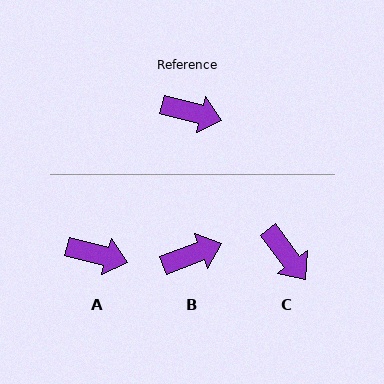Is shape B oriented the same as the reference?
No, it is off by about 36 degrees.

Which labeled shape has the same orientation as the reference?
A.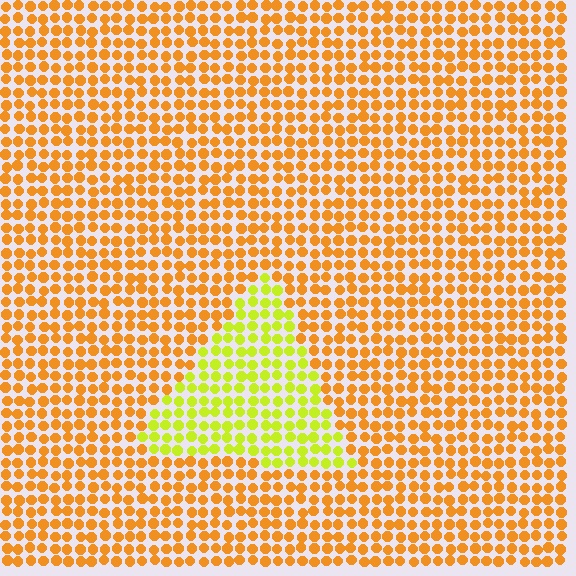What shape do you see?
I see a triangle.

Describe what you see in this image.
The image is filled with small orange elements in a uniform arrangement. A triangle-shaped region is visible where the elements are tinted to a slightly different hue, forming a subtle color boundary.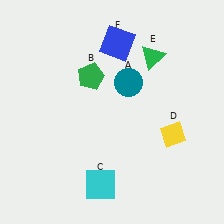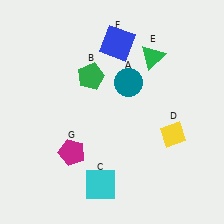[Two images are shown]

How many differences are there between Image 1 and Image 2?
There is 1 difference between the two images.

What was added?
A magenta pentagon (G) was added in Image 2.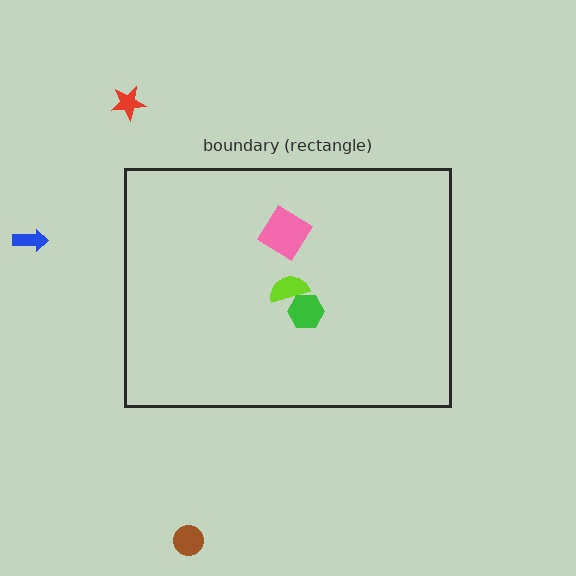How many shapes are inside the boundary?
3 inside, 3 outside.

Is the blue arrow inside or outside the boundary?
Outside.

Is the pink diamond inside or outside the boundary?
Inside.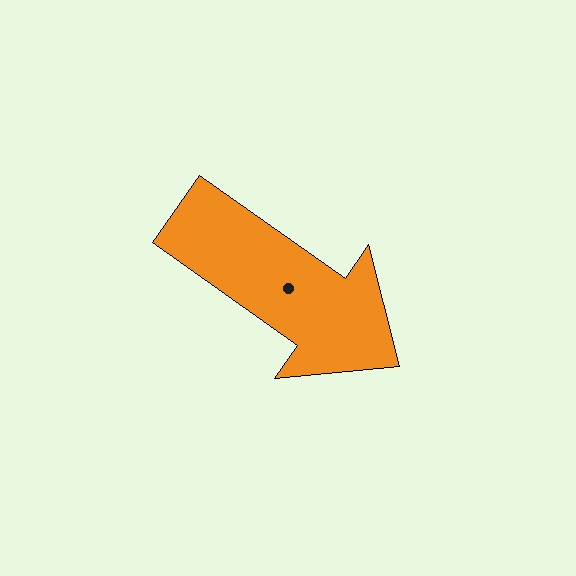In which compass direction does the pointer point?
Southeast.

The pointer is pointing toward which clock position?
Roughly 4 o'clock.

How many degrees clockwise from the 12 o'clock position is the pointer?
Approximately 125 degrees.